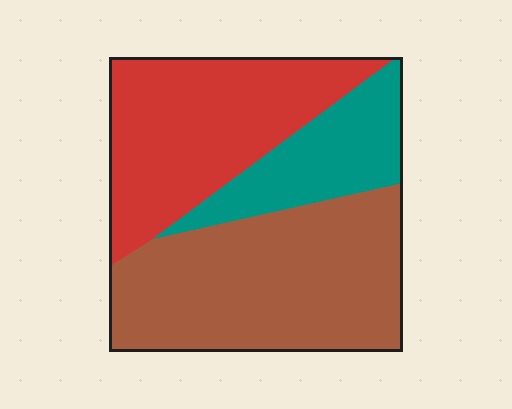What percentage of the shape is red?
Red takes up about three eighths (3/8) of the shape.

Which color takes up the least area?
Teal, at roughly 20%.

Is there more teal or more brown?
Brown.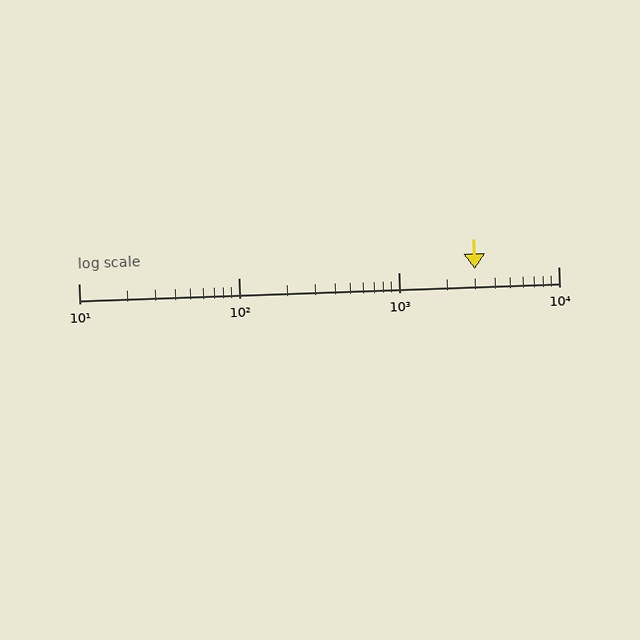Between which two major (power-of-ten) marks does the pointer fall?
The pointer is between 1000 and 10000.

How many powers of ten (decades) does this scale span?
The scale spans 3 decades, from 10 to 10000.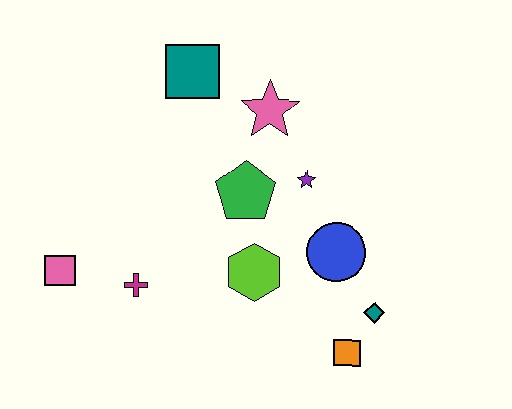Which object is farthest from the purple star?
The pink square is farthest from the purple star.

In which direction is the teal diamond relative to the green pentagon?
The teal diamond is to the right of the green pentagon.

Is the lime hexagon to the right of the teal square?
Yes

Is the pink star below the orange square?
No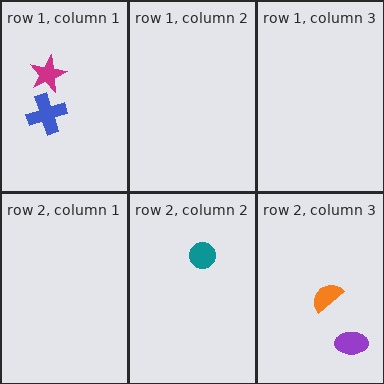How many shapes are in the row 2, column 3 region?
2.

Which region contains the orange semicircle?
The row 2, column 3 region.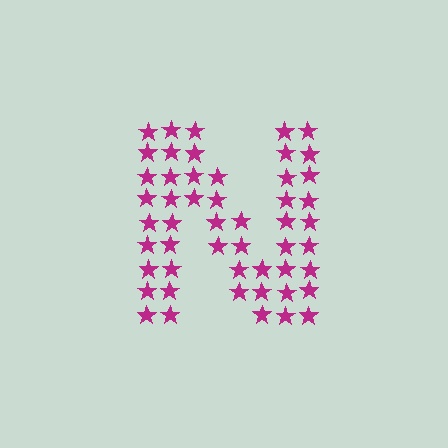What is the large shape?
The large shape is the letter N.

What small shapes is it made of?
It is made of small stars.